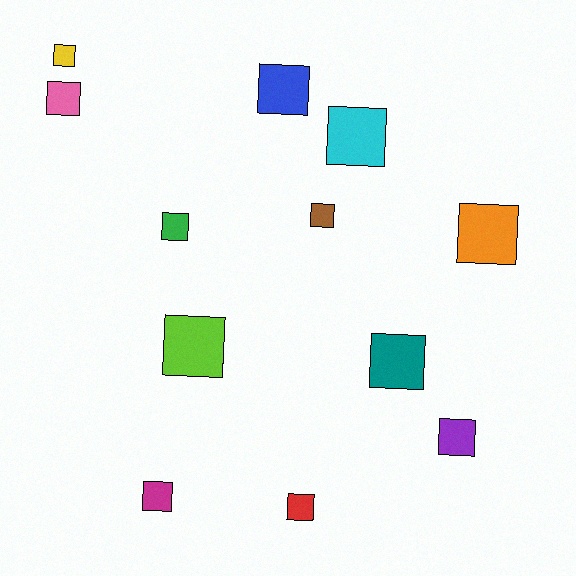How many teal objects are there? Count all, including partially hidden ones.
There is 1 teal object.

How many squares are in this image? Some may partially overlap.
There are 12 squares.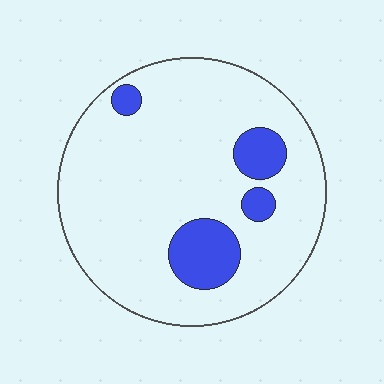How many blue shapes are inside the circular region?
4.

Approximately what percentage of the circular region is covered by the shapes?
Approximately 15%.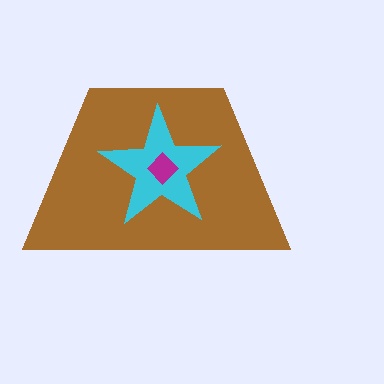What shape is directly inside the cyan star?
The magenta diamond.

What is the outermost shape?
The brown trapezoid.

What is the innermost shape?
The magenta diamond.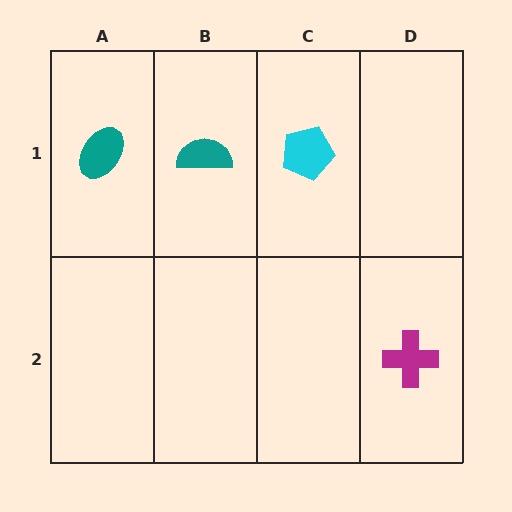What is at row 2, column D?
A magenta cross.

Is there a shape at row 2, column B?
No, that cell is empty.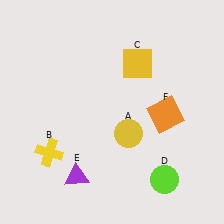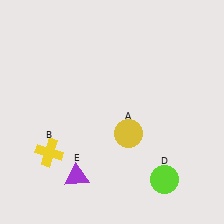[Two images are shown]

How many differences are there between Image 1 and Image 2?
There are 2 differences between the two images.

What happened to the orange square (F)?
The orange square (F) was removed in Image 2. It was in the bottom-right area of Image 1.